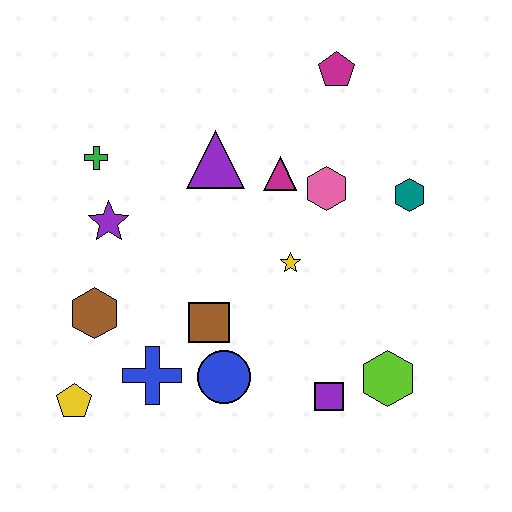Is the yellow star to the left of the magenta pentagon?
Yes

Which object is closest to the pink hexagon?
The magenta triangle is closest to the pink hexagon.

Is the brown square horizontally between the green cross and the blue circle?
Yes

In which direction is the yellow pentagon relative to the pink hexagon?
The yellow pentagon is to the left of the pink hexagon.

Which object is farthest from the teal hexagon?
The yellow pentagon is farthest from the teal hexagon.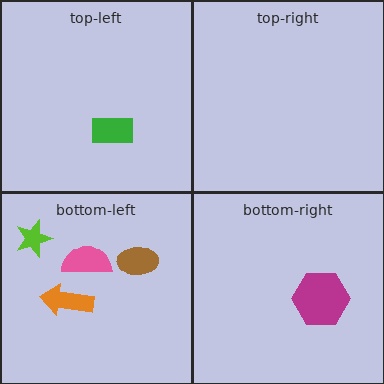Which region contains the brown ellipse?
The bottom-left region.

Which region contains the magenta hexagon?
The bottom-right region.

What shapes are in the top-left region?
The green rectangle.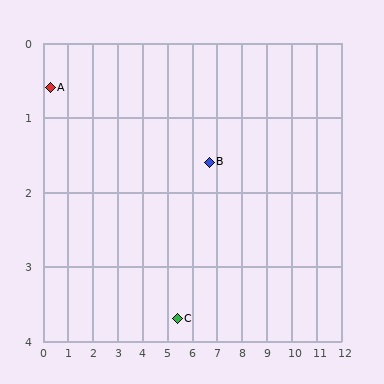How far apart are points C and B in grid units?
Points C and B are about 2.5 grid units apart.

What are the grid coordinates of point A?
Point A is at approximately (0.3, 0.6).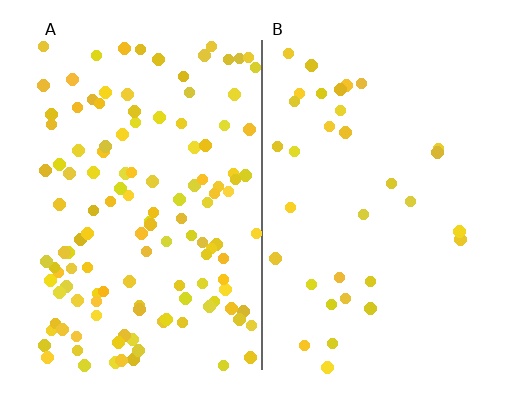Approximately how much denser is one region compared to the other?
Approximately 3.8× — region A over region B.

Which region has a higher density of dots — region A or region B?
A (the left).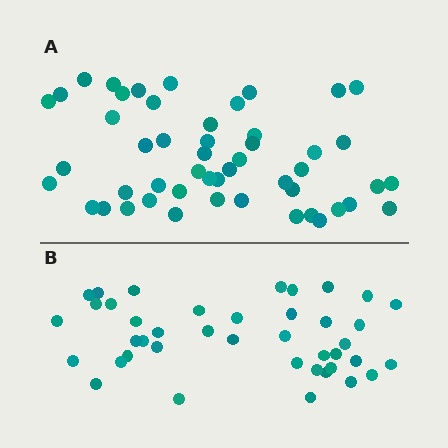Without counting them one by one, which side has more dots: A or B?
Region A (the top region) has more dots.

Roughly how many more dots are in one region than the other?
Region A has roughly 8 or so more dots than region B.